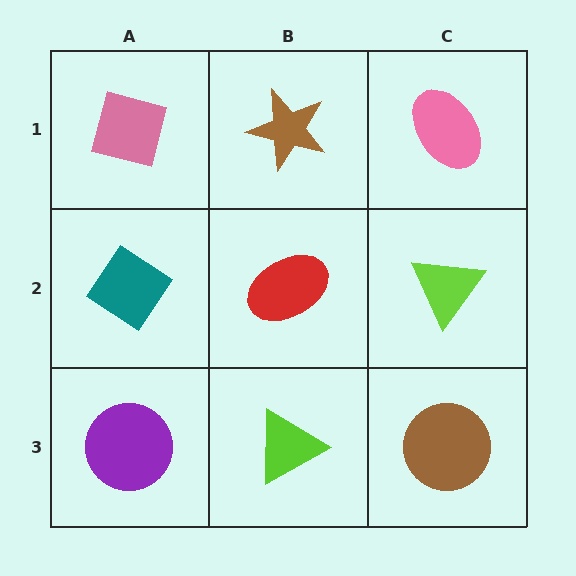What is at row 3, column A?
A purple circle.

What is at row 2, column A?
A teal diamond.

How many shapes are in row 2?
3 shapes.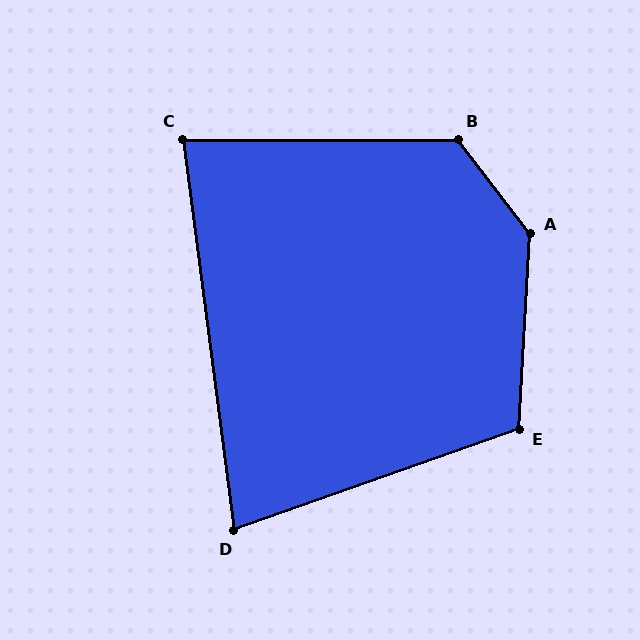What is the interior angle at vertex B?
Approximately 128 degrees (obtuse).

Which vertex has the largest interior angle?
A, at approximately 139 degrees.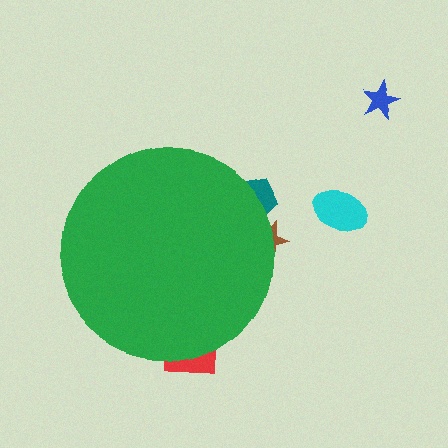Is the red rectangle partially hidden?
Yes, the red rectangle is partially hidden behind the green circle.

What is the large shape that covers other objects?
A green circle.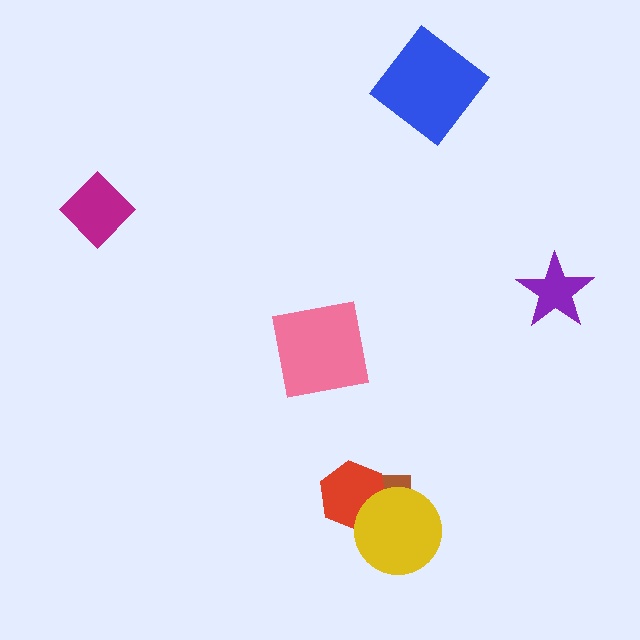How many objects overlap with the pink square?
0 objects overlap with the pink square.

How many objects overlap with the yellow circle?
2 objects overlap with the yellow circle.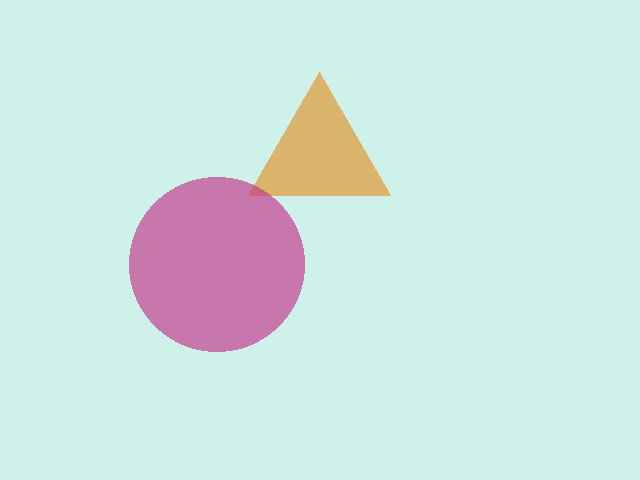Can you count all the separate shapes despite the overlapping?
Yes, there are 2 separate shapes.